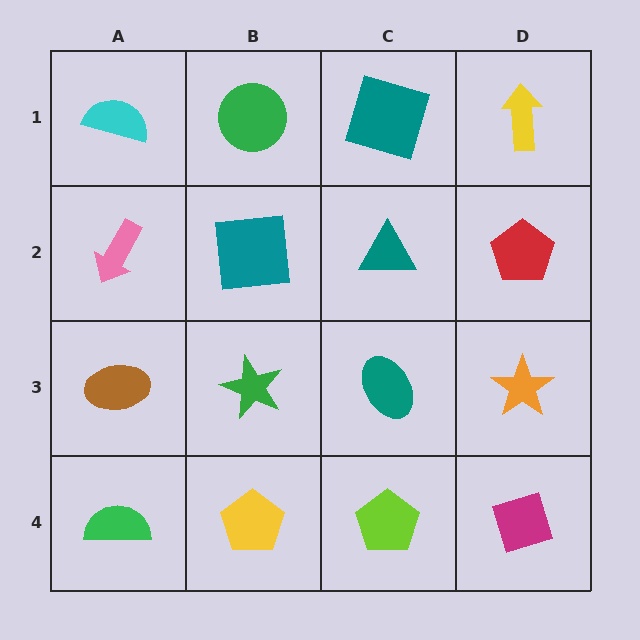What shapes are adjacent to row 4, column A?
A brown ellipse (row 3, column A), a yellow pentagon (row 4, column B).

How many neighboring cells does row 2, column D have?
3.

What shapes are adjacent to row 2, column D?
A yellow arrow (row 1, column D), an orange star (row 3, column D), a teal triangle (row 2, column C).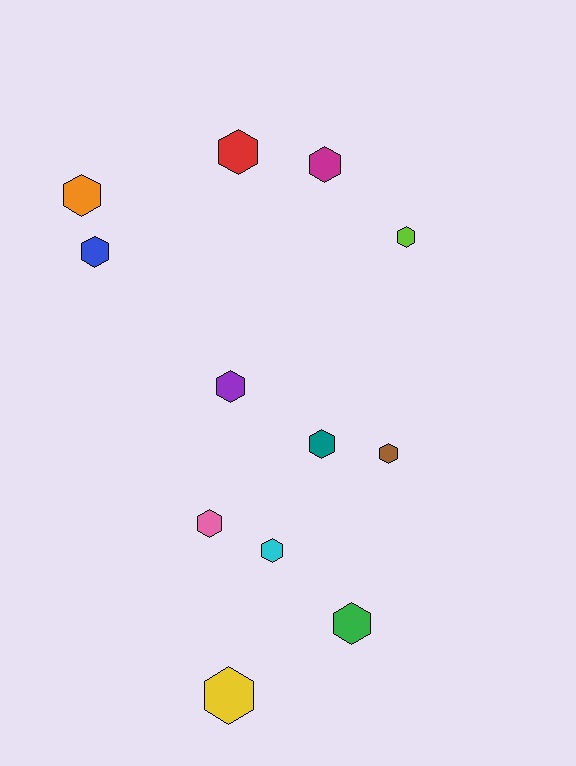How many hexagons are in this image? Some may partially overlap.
There are 12 hexagons.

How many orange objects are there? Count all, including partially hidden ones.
There is 1 orange object.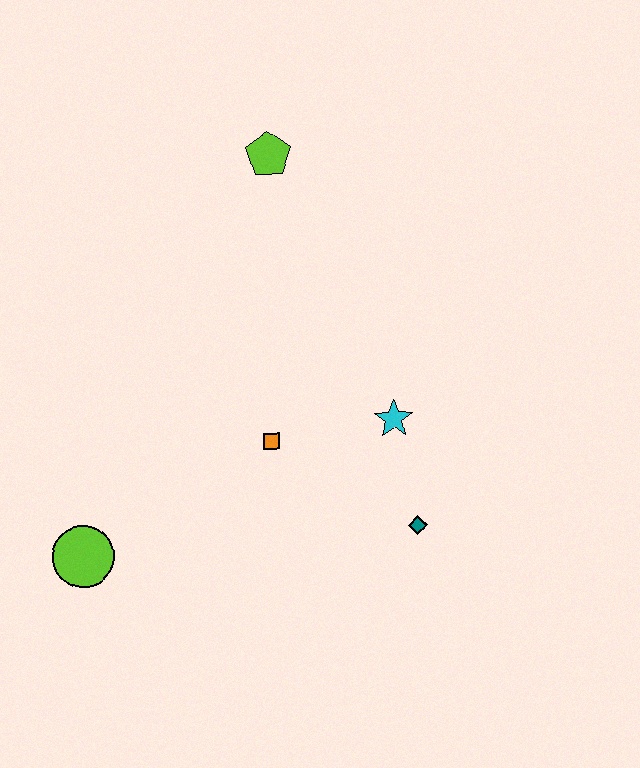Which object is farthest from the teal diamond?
The lime pentagon is farthest from the teal diamond.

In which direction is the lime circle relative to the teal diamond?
The lime circle is to the left of the teal diamond.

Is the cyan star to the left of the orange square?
No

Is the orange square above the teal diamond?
Yes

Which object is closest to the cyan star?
The teal diamond is closest to the cyan star.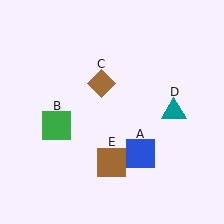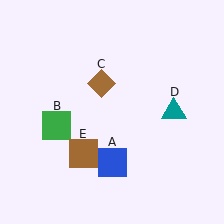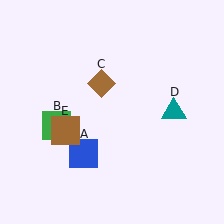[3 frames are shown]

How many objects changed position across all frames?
2 objects changed position: blue square (object A), brown square (object E).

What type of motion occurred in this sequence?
The blue square (object A), brown square (object E) rotated clockwise around the center of the scene.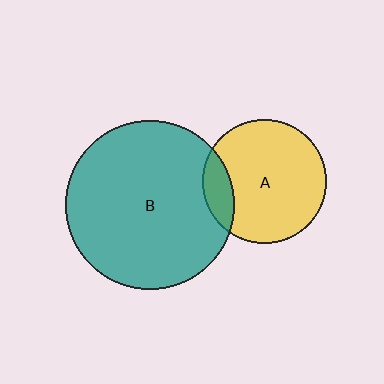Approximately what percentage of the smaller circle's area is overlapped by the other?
Approximately 15%.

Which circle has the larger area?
Circle B (teal).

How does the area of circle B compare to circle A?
Approximately 1.8 times.